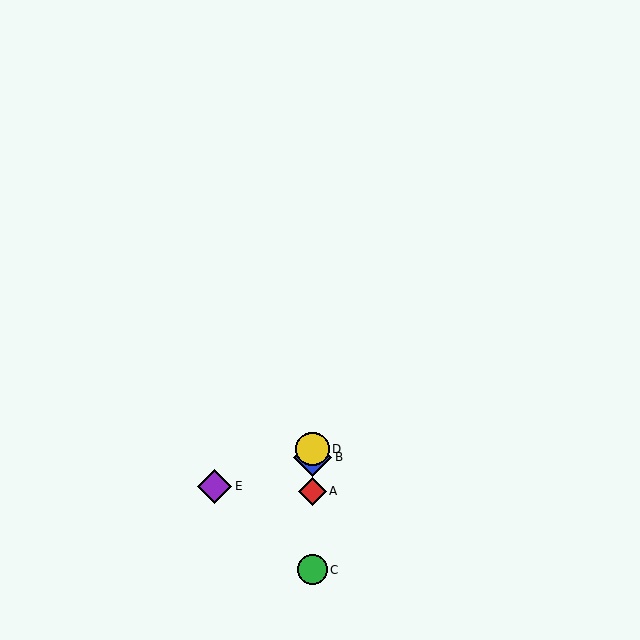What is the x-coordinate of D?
Object D is at x≈312.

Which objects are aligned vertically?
Objects A, B, C, D are aligned vertically.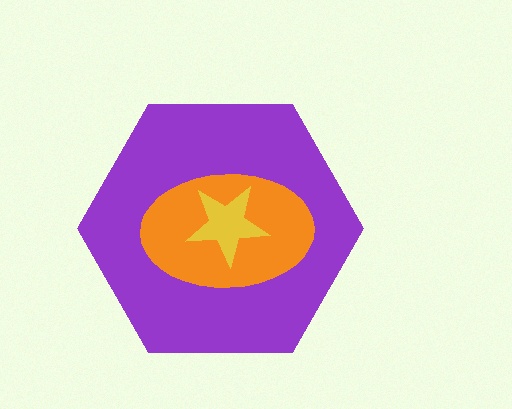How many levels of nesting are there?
3.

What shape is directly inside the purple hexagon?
The orange ellipse.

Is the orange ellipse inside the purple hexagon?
Yes.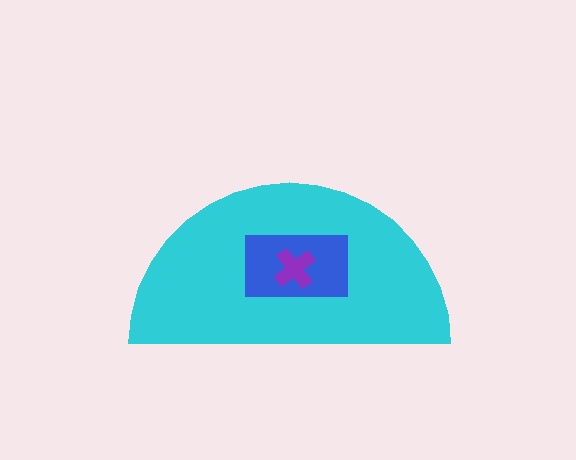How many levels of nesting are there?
3.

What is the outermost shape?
The cyan semicircle.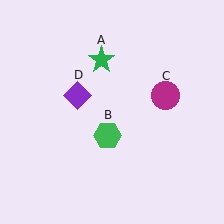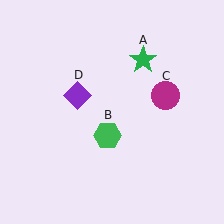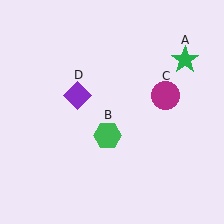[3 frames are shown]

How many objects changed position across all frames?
1 object changed position: green star (object A).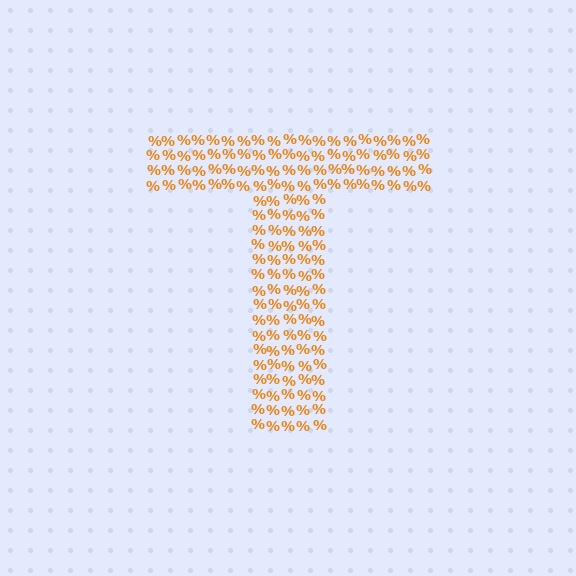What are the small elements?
The small elements are percent signs.